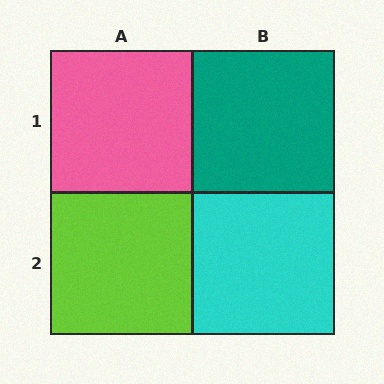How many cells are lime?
1 cell is lime.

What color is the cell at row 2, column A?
Lime.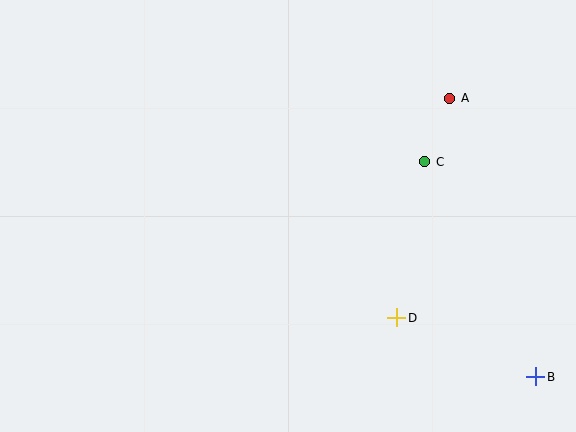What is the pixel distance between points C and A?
The distance between C and A is 68 pixels.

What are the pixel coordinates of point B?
Point B is at (536, 377).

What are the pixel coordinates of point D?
Point D is at (397, 318).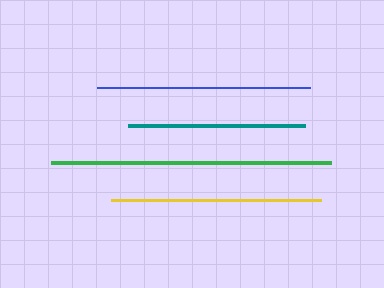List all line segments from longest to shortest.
From longest to shortest: green, blue, yellow, teal.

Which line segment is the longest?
The green line is the longest at approximately 280 pixels.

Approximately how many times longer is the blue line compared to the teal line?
The blue line is approximately 1.2 times the length of the teal line.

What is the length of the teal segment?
The teal segment is approximately 177 pixels long.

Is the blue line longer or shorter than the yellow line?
The blue line is longer than the yellow line.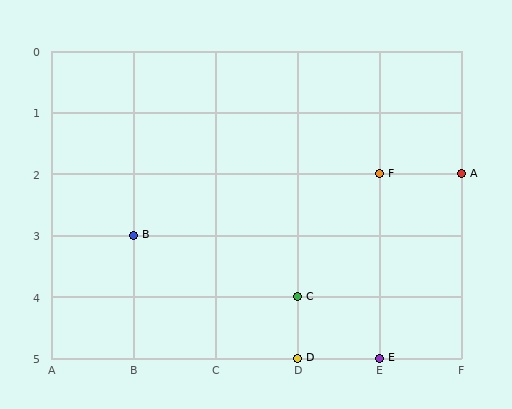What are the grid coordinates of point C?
Point C is at grid coordinates (D, 4).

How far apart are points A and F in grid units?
Points A and F are 1 column apart.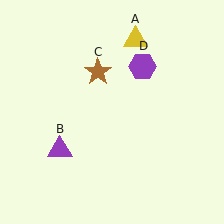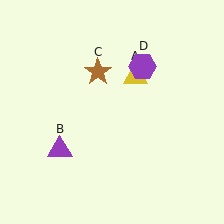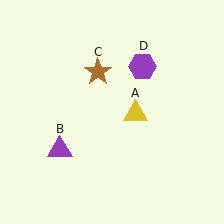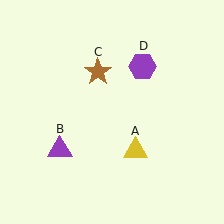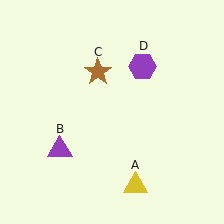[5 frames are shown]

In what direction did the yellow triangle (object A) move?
The yellow triangle (object A) moved down.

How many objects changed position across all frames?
1 object changed position: yellow triangle (object A).